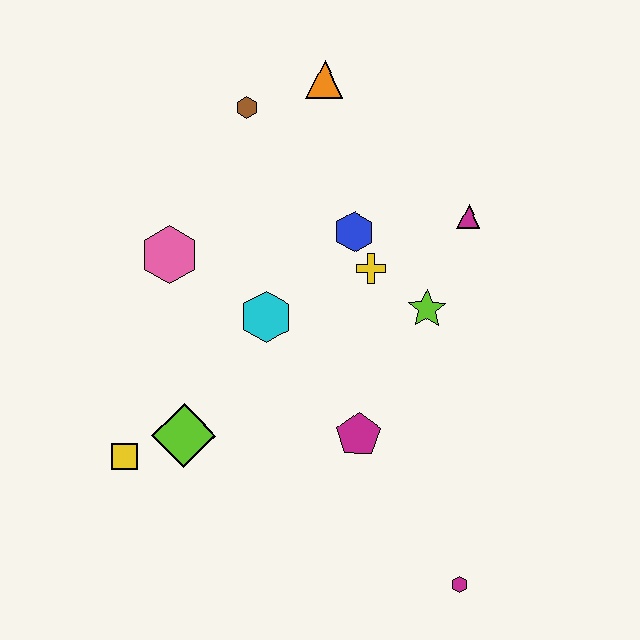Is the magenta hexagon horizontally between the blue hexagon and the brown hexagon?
No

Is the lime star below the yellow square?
No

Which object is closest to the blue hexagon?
The yellow cross is closest to the blue hexagon.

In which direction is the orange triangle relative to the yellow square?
The orange triangle is above the yellow square.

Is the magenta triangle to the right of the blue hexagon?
Yes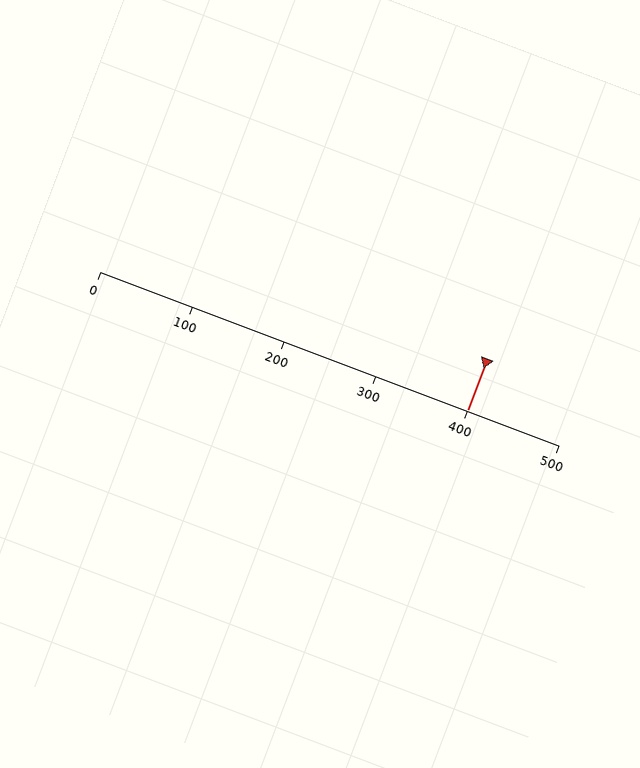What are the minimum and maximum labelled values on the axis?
The axis runs from 0 to 500.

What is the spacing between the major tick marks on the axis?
The major ticks are spaced 100 apart.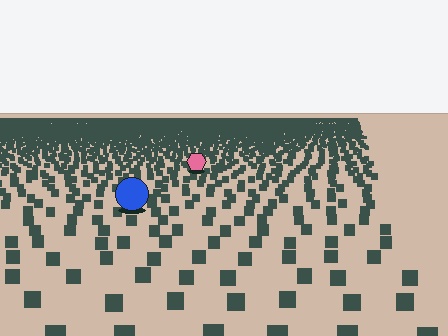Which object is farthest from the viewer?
The pink hexagon is farthest from the viewer. It appears smaller and the ground texture around it is denser.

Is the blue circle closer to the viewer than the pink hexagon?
Yes. The blue circle is closer — you can tell from the texture gradient: the ground texture is coarser near it.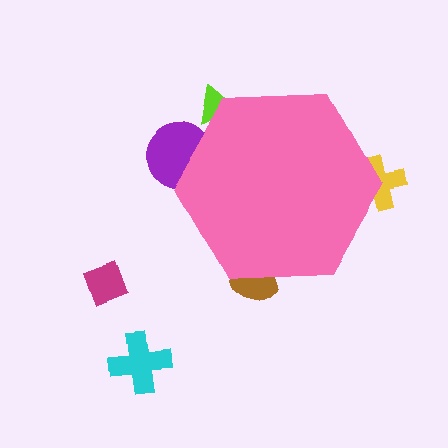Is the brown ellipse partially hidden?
Yes, the brown ellipse is partially hidden behind the pink hexagon.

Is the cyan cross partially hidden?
No, the cyan cross is fully visible.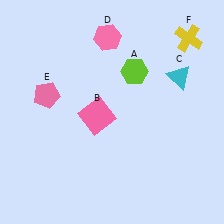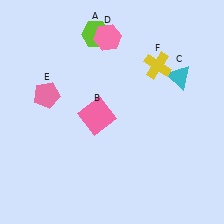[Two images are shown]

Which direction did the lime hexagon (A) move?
The lime hexagon (A) moved left.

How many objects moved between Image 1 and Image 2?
2 objects moved between the two images.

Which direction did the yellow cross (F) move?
The yellow cross (F) moved left.